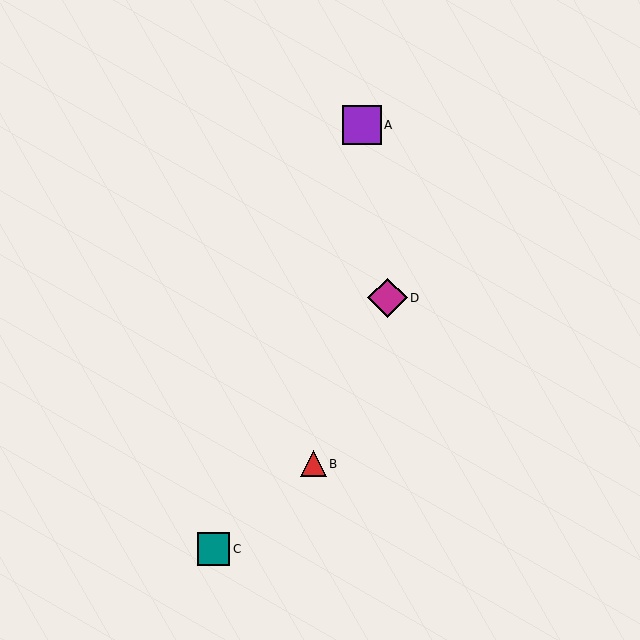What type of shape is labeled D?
Shape D is a magenta diamond.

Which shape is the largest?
The magenta diamond (labeled D) is the largest.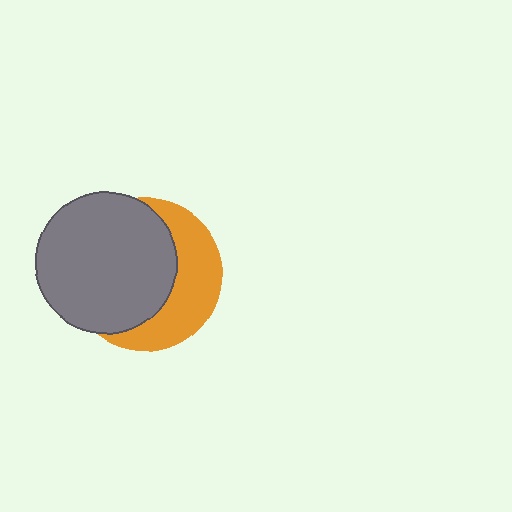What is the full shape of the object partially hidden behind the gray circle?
The partially hidden object is an orange circle.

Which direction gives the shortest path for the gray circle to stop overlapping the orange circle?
Moving left gives the shortest separation.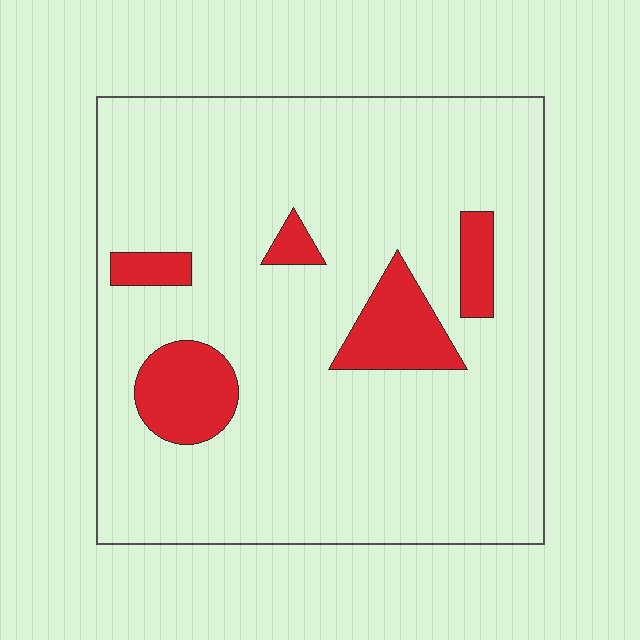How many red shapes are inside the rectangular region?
5.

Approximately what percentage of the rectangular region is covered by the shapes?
Approximately 15%.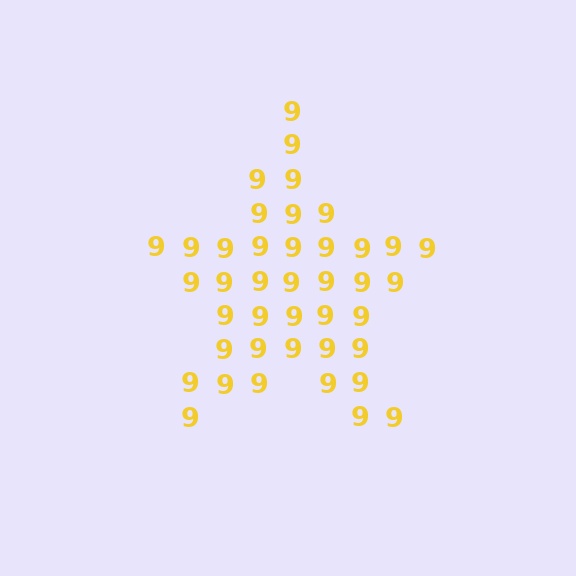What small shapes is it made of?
It is made of small digit 9's.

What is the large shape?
The large shape is a star.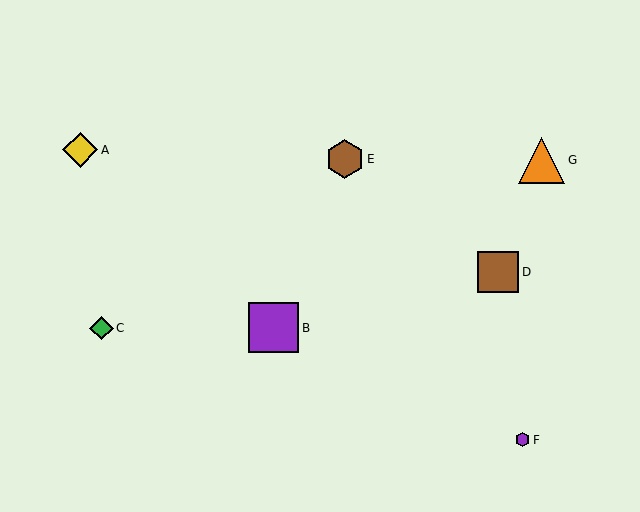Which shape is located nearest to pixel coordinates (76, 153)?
The yellow diamond (labeled A) at (80, 150) is nearest to that location.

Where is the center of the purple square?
The center of the purple square is at (274, 328).